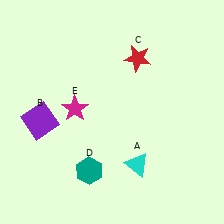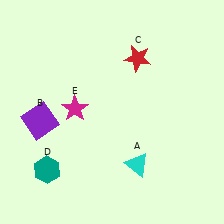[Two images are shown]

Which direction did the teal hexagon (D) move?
The teal hexagon (D) moved left.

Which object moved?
The teal hexagon (D) moved left.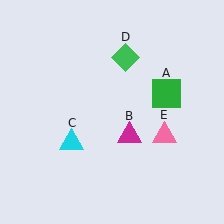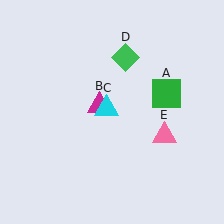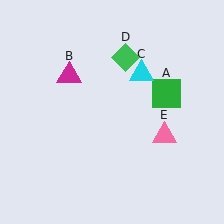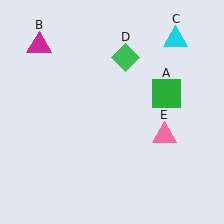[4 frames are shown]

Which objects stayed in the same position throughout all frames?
Green square (object A) and green diamond (object D) and pink triangle (object E) remained stationary.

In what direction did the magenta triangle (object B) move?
The magenta triangle (object B) moved up and to the left.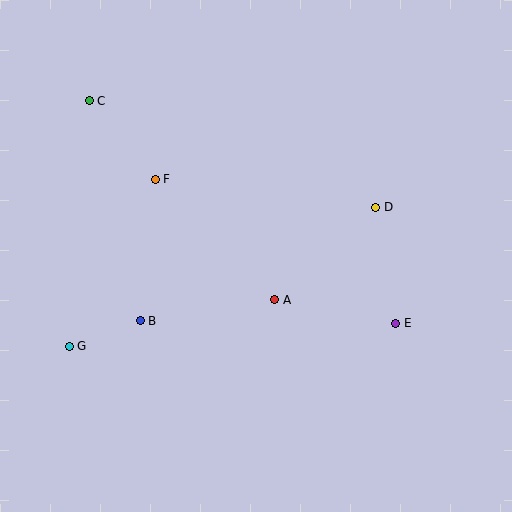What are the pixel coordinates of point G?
Point G is at (69, 346).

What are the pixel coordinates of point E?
Point E is at (396, 323).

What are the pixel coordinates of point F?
Point F is at (155, 179).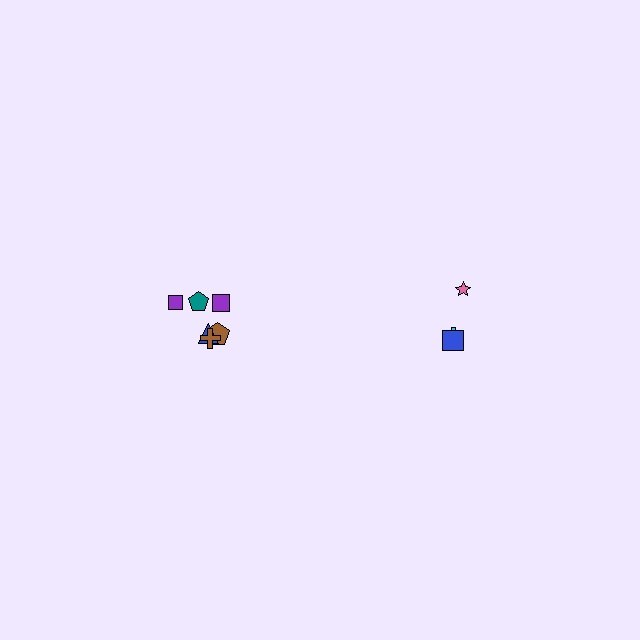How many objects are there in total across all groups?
There are 9 objects.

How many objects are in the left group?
There are 6 objects.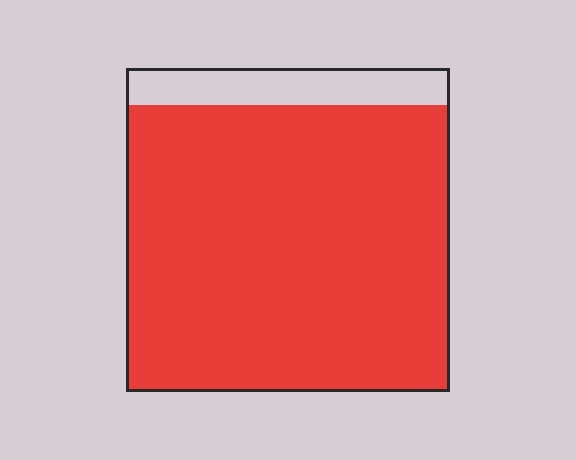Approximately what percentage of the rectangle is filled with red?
Approximately 90%.